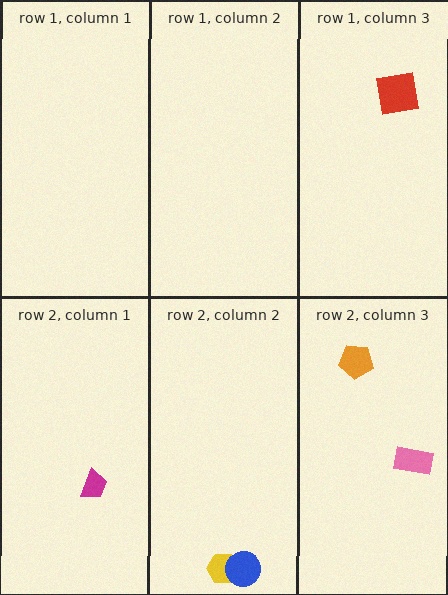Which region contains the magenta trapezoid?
The row 2, column 1 region.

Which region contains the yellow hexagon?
The row 2, column 2 region.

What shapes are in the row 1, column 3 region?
The red square.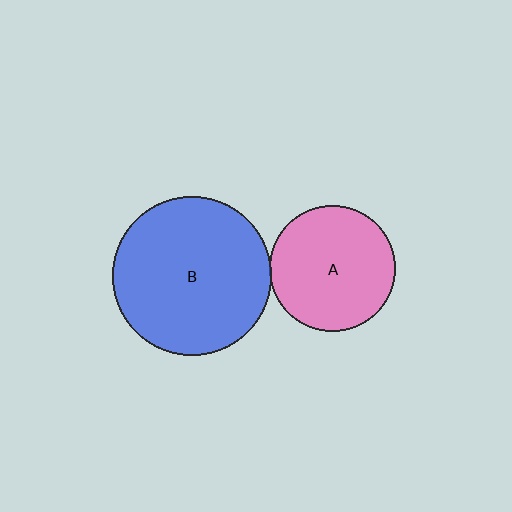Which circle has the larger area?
Circle B (blue).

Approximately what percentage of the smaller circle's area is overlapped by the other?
Approximately 5%.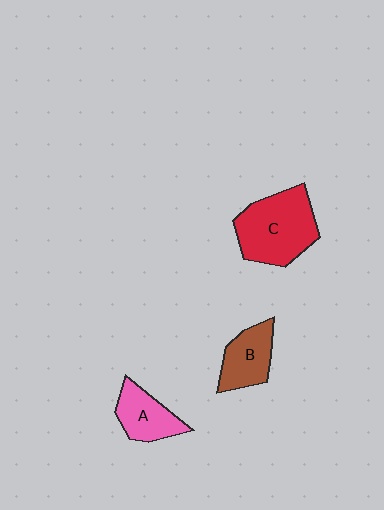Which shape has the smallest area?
Shape A (pink).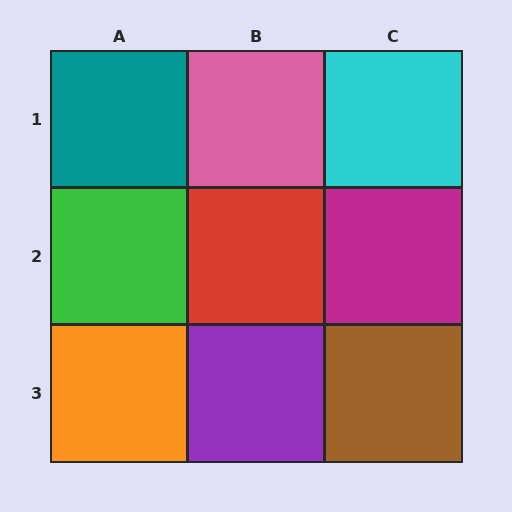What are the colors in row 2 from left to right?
Green, red, magenta.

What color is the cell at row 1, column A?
Teal.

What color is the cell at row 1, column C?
Cyan.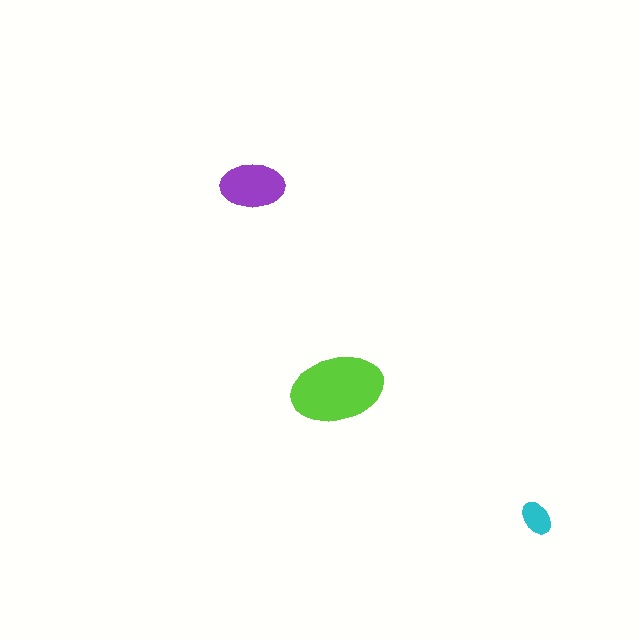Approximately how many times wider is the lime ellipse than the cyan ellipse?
About 2.5 times wider.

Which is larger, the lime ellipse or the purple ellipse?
The lime one.